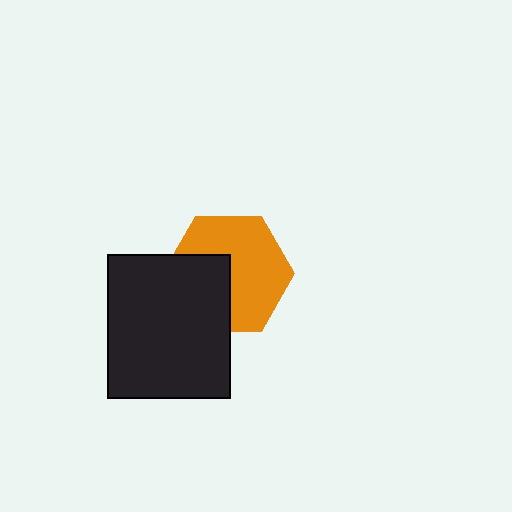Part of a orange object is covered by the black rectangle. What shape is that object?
It is a hexagon.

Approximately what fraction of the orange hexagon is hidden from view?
Roughly 38% of the orange hexagon is hidden behind the black rectangle.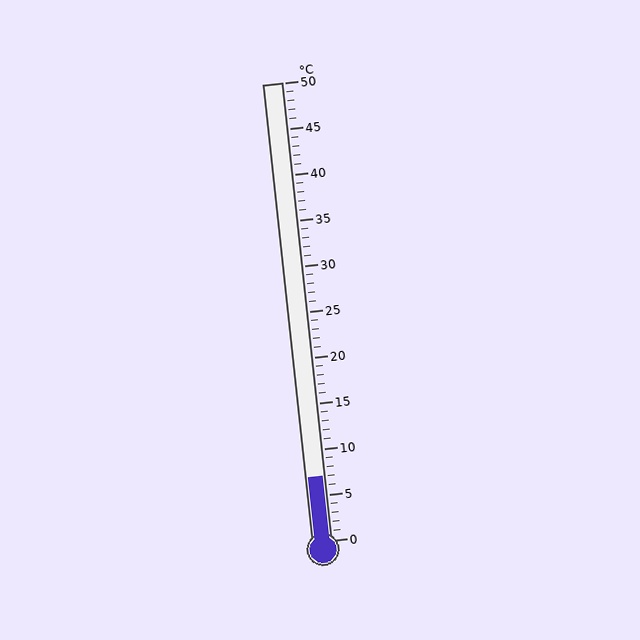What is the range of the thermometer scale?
The thermometer scale ranges from 0°C to 50°C.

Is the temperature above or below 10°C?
The temperature is below 10°C.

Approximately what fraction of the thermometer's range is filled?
The thermometer is filled to approximately 15% of its range.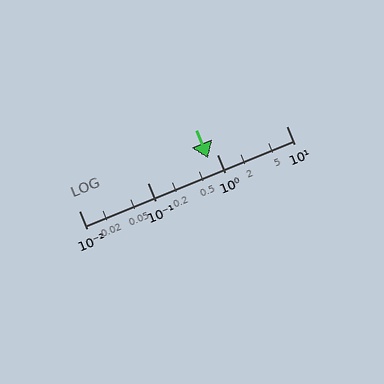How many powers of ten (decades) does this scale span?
The scale spans 3 decades, from 0.01 to 10.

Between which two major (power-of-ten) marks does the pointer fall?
The pointer is between 0.1 and 1.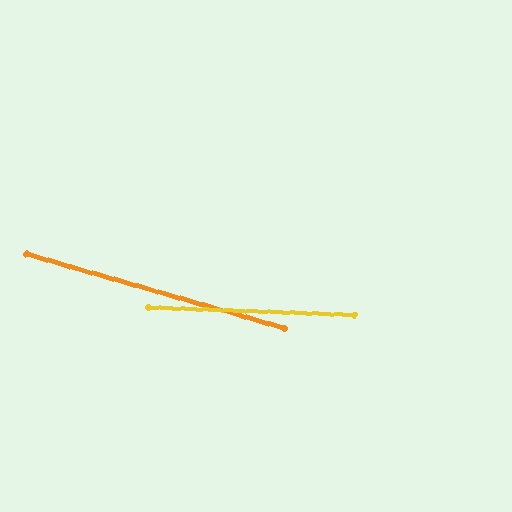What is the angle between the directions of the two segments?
Approximately 14 degrees.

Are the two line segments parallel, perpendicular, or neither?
Neither parallel nor perpendicular — they differ by about 14°.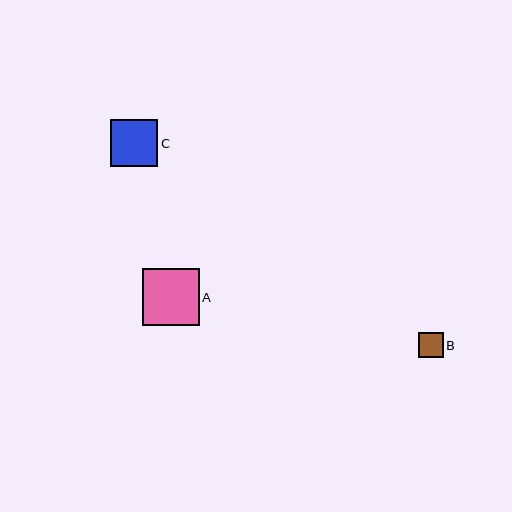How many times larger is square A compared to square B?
Square A is approximately 2.3 times the size of square B.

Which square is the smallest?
Square B is the smallest with a size of approximately 25 pixels.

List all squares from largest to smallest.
From largest to smallest: A, C, B.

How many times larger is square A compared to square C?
Square A is approximately 1.2 times the size of square C.